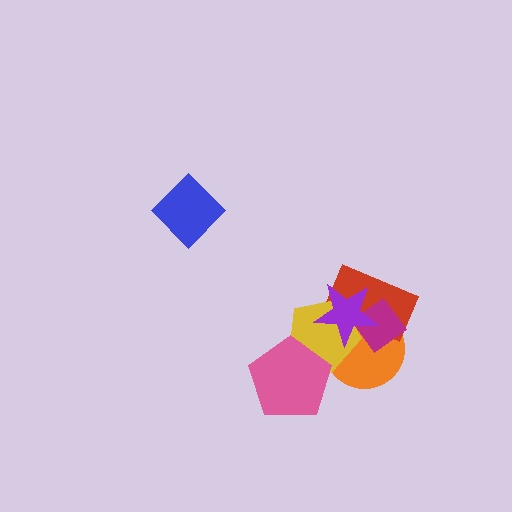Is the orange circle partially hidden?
Yes, it is partially covered by another shape.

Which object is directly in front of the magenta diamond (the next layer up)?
The yellow pentagon is directly in front of the magenta diamond.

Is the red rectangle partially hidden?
Yes, it is partially covered by another shape.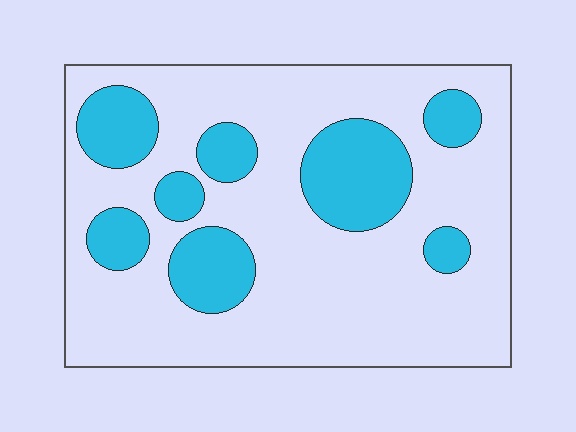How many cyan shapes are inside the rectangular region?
8.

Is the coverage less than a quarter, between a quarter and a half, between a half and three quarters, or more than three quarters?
Between a quarter and a half.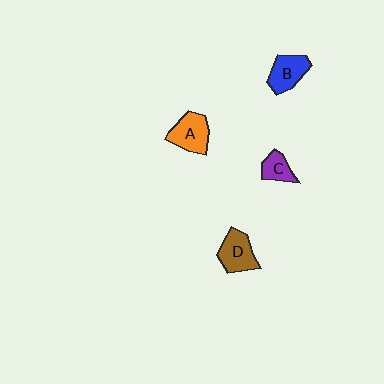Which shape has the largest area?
Shape A (orange).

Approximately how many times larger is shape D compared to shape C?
Approximately 1.6 times.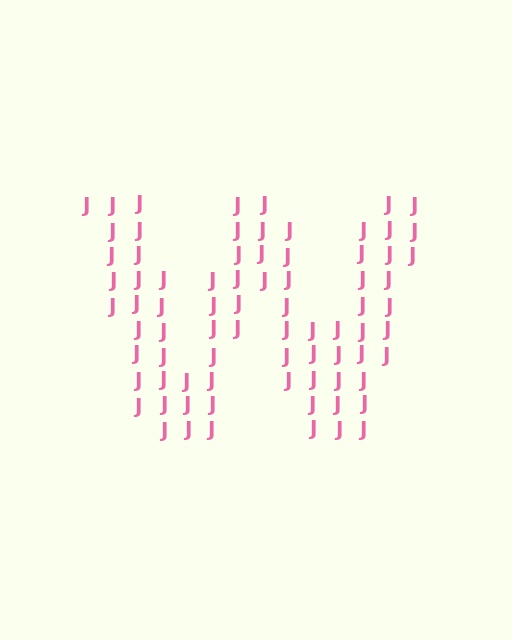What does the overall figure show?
The overall figure shows the letter W.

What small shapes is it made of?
It is made of small letter J's.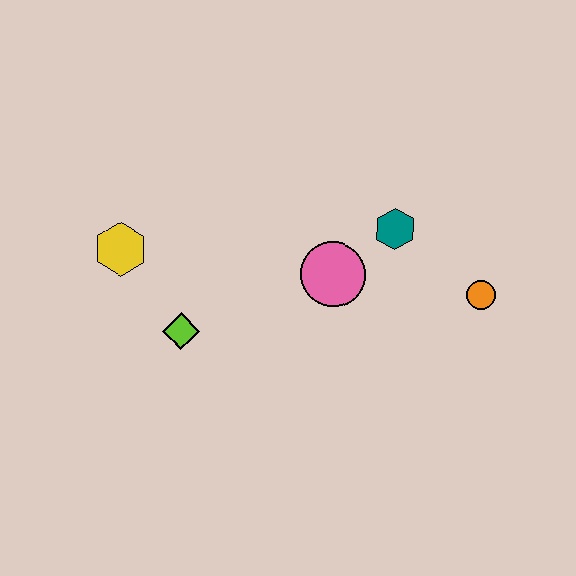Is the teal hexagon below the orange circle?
No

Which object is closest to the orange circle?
The teal hexagon is closest to the orange circle.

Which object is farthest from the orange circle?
The yellow hexagon is farthest from the orange circle.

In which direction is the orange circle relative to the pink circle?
The orange circle is to the right of the pink circle.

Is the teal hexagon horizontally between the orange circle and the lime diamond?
Yes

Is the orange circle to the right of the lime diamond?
Yes